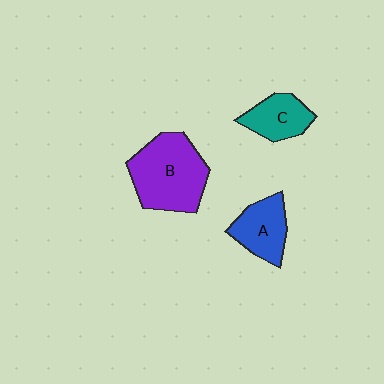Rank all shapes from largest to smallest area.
From largest to smallest: B (purple), A (blue), C (teal).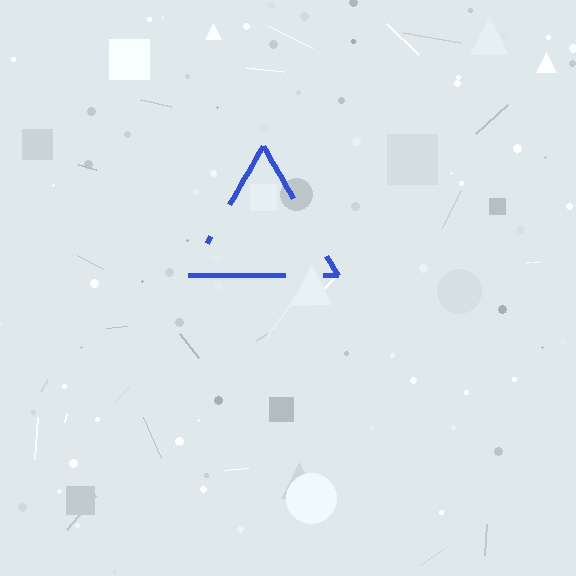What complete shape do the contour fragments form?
The contour fragments form a triangle.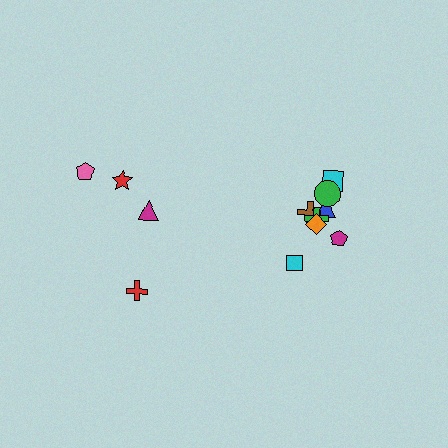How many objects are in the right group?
There are 8 objects.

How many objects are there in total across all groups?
There are 12 objects.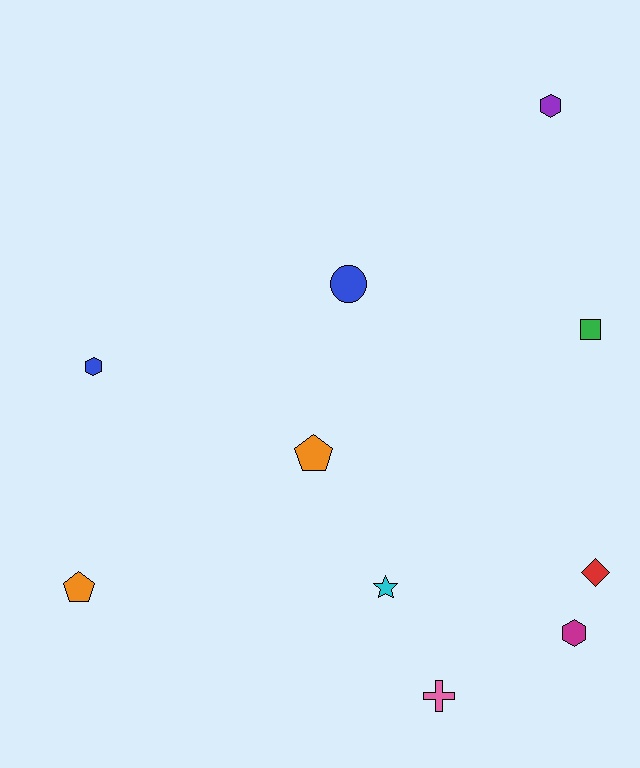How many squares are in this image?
There is 1 square.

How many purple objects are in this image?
There is 1 purple object.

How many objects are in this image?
There are 10 objects.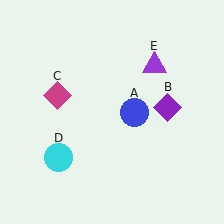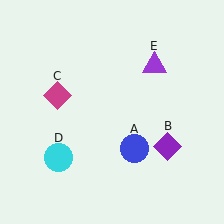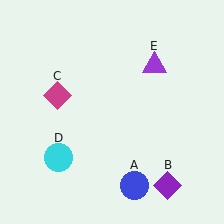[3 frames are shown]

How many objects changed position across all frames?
2 objects changed position: blue circle (object A), purple diamond (object B).